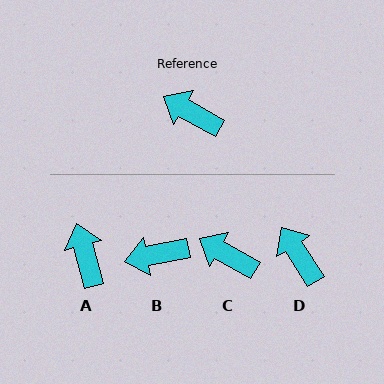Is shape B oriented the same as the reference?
No, it is off by about 41 degrees.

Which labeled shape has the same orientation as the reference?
C.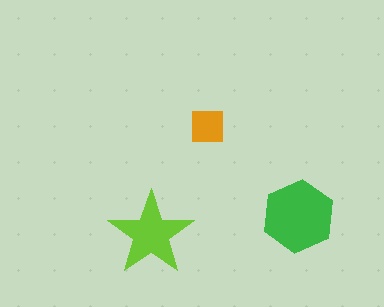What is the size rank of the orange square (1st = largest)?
3rd.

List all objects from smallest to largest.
The orange square, the lime star, the green hexagon.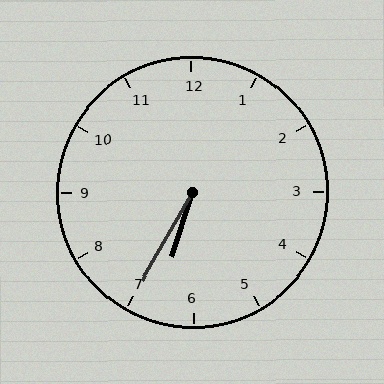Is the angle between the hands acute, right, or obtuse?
It is acute.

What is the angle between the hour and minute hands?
Approximately 12 degrees.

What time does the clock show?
6:35.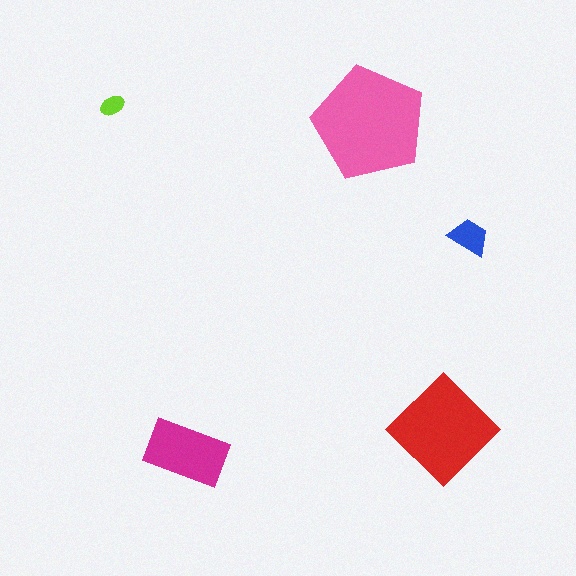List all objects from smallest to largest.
The lime ellipse, the blue trapezoid, the magenta rectangle, the red diamond, the pink pentagon.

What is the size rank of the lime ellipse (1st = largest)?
5th.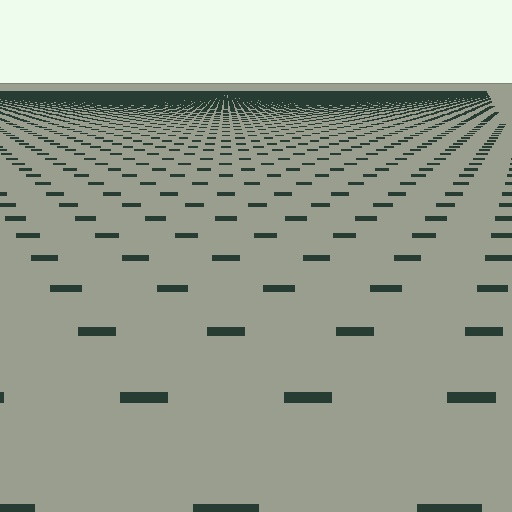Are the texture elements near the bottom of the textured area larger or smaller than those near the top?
Larger. Near the bottom, elements are closer to the viewer and appear at a bigger on-screen size.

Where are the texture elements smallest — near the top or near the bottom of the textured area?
Near the top.